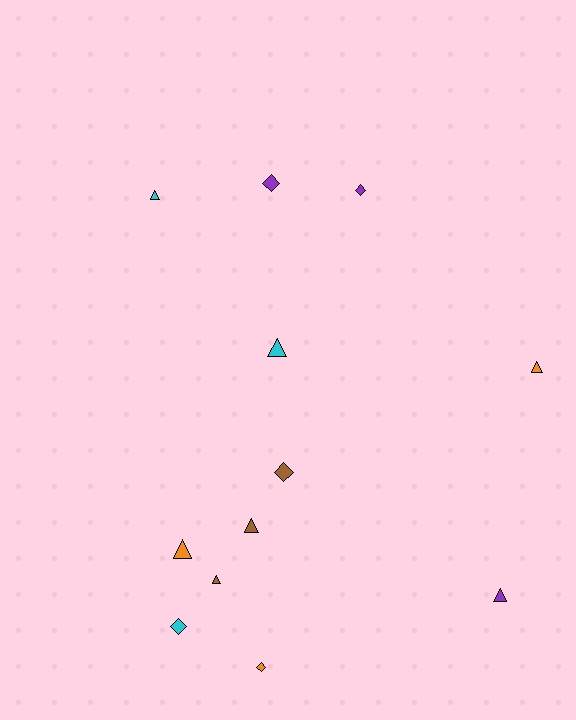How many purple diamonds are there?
There are 2 purple diamonds.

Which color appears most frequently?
Cyan, with 3 objects.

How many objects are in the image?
There are 12 objects.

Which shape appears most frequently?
Triangle, with 7 objects.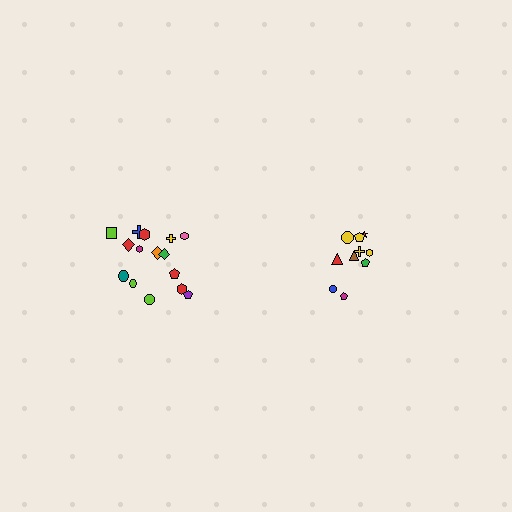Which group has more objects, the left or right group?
The left group.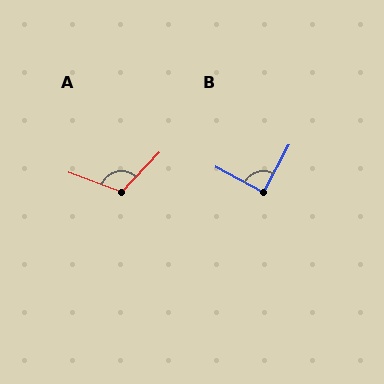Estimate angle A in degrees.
Approximately 114 degrees.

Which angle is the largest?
A, at approximately 114 degrees.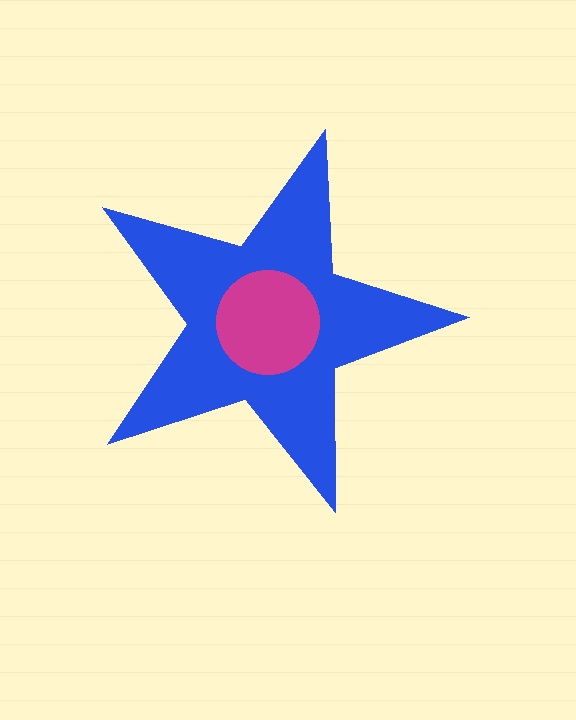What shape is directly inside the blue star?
The magenta circle.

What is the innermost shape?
The magenta circle.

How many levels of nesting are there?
2.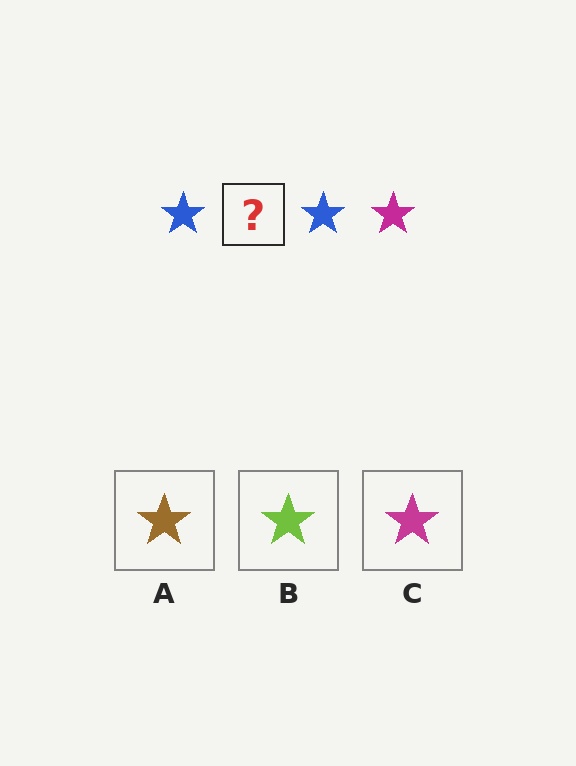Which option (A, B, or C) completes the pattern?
C.